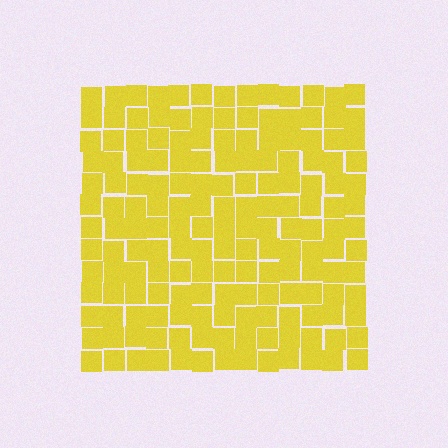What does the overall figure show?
The overall figure shows a square.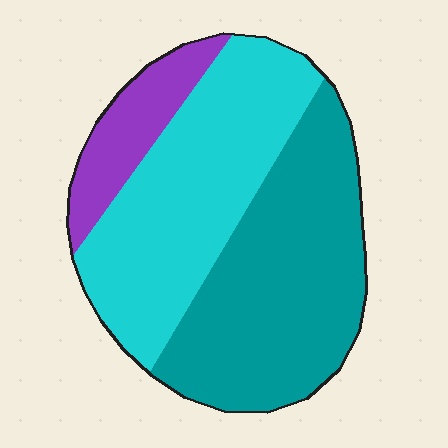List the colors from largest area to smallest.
From largest to smallest: teal, cyan, purple.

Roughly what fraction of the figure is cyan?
Cyan covers around 40% of the figure.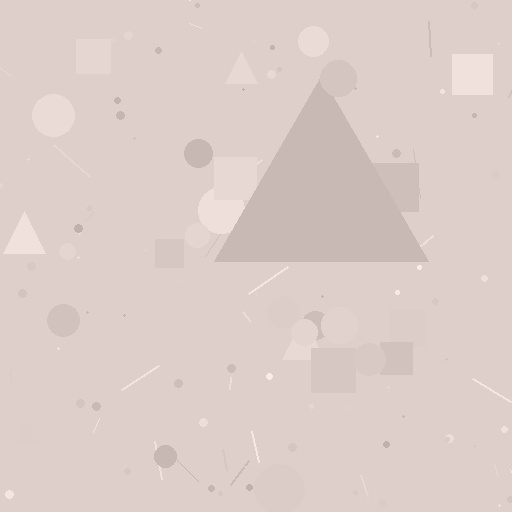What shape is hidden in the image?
A triangle is hidden in the image.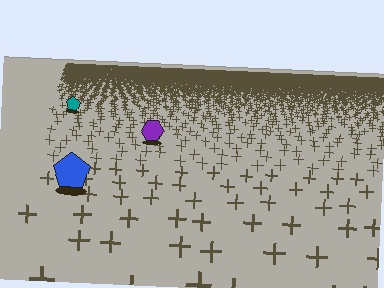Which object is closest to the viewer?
The blue pentagon is closest. The texture marks near it are larger and more spread out.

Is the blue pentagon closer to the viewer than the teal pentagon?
Yes. The blue pentagon is closer — you can tell from the texture gradient: the ground texture is coarser near it.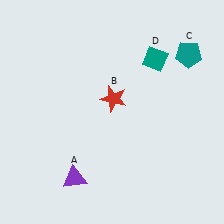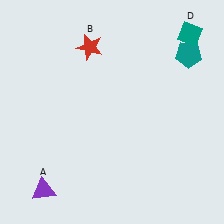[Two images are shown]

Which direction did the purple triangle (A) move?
The purple triangle (A) moved left.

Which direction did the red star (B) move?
The red star (B) moved up.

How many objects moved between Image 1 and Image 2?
3 objects moved between the two images.